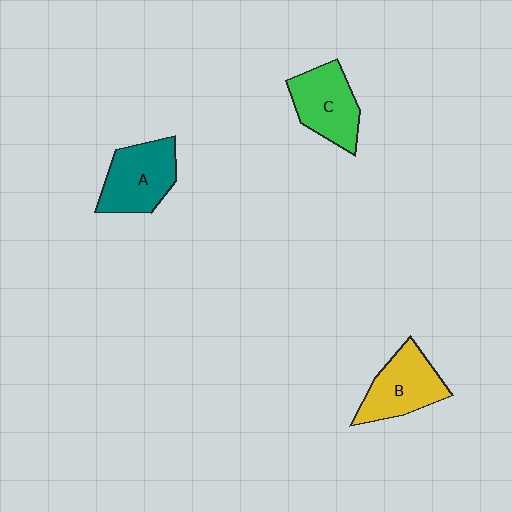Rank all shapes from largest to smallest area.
From largest to smallest: A (teal), B (yellow), C (green).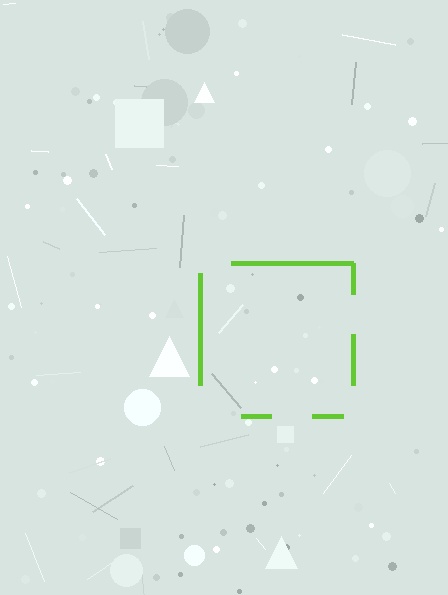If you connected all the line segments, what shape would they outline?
They would outline a square.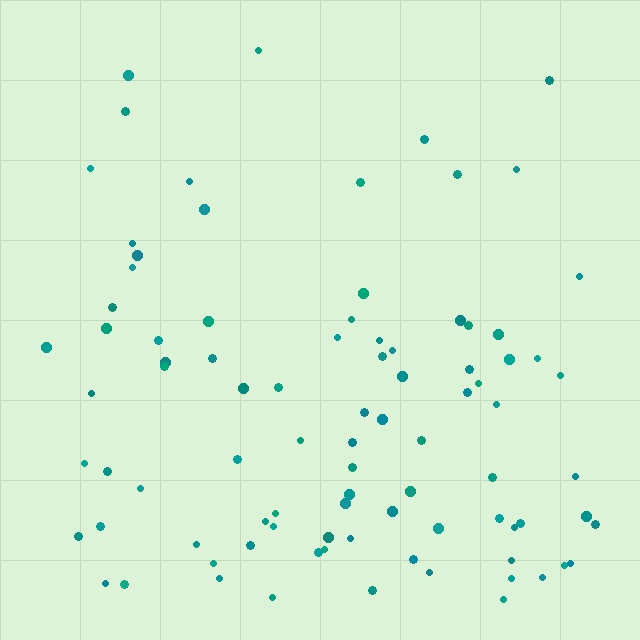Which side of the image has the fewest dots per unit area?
The top.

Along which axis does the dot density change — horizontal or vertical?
Vertical.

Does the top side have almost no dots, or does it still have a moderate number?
Still a moderate number, just noticeably fewer than the bottom.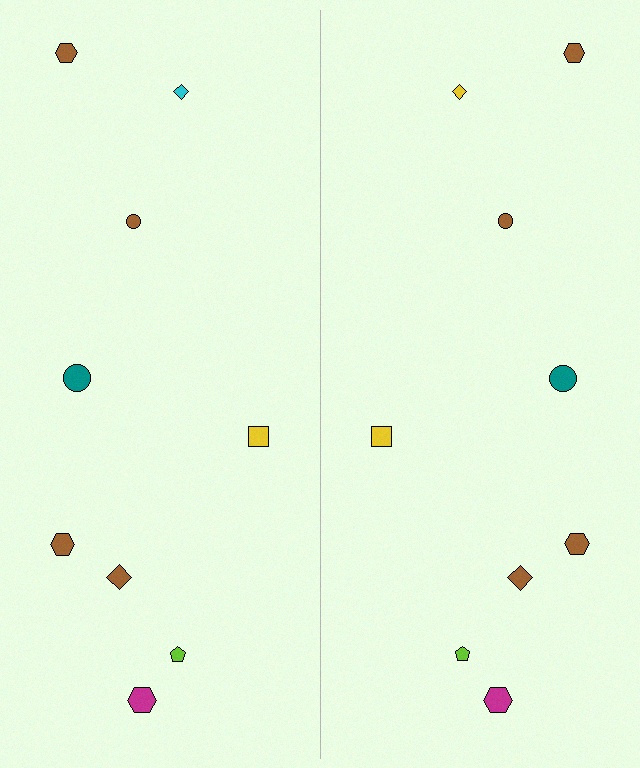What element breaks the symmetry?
The yellow diamond on the right side breaks the symmetry — its mirror counterpart is cyan.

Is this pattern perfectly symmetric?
No, the pattern is not perfectly symmetric. The yellow diamond on the right side breaks the symmetry — its mirror counterpart is cyan.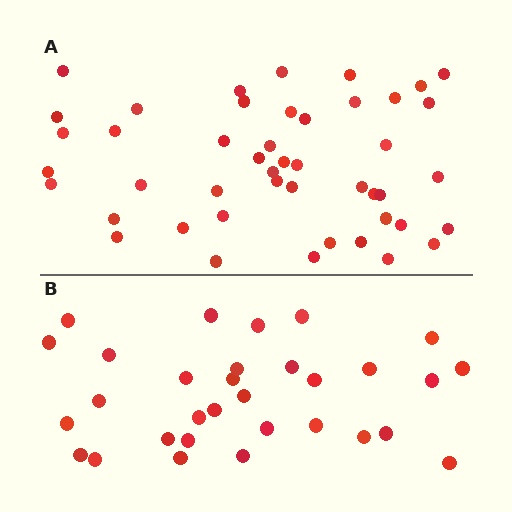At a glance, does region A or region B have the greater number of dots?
Region A (the top region) has more dots.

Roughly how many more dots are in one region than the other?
Region A has approximately 15 more dots than region B.